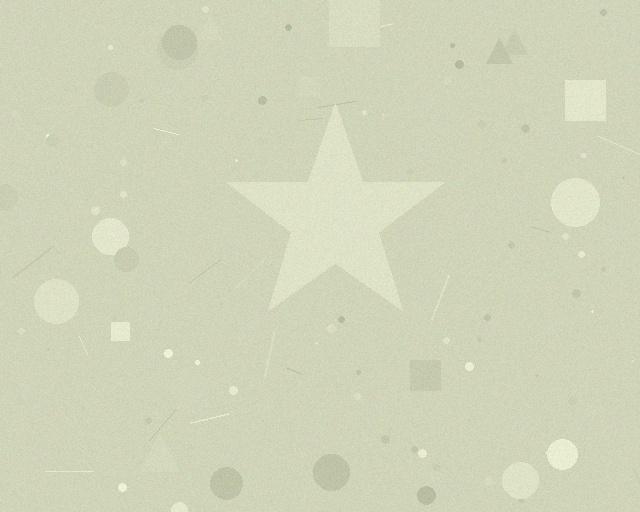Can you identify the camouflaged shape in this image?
The camouflaged shape is a star.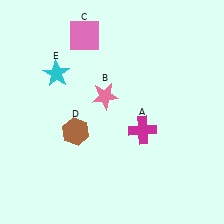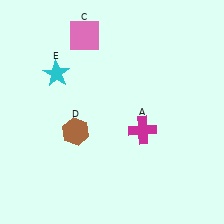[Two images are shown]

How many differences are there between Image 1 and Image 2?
There is 1 difference between the two images.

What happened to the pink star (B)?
The pink star (B) was removed in Image 2. It was in the top-left area of Image 1.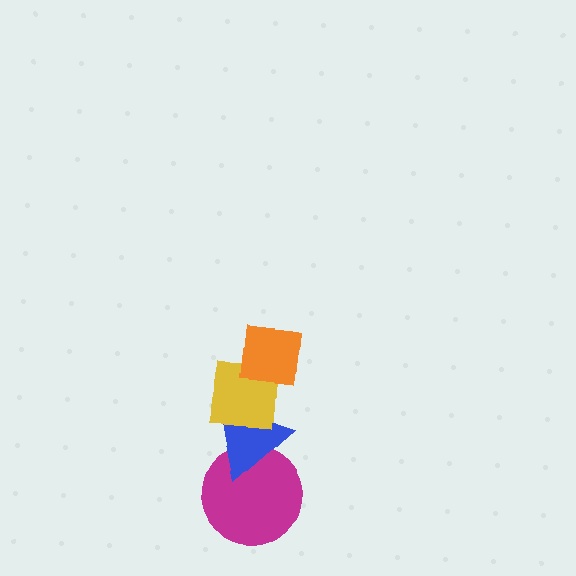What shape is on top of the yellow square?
The orange square is on top of the yellow square.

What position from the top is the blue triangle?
The blue triangle is 3rd from the top.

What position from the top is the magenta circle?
The magenta circle is 4th from the top.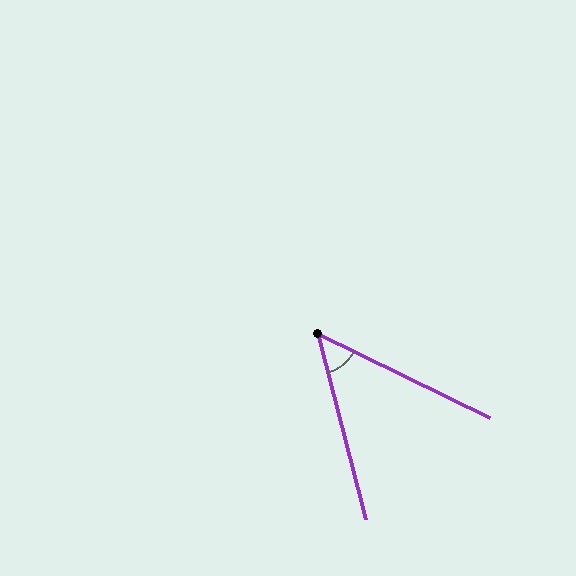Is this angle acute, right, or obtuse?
It is acute.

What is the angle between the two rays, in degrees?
Approximately 49 degrees.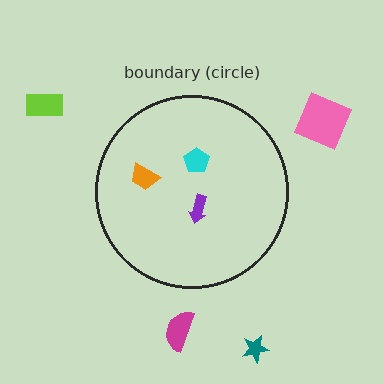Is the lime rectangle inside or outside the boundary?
Outside.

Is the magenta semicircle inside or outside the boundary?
Outside.